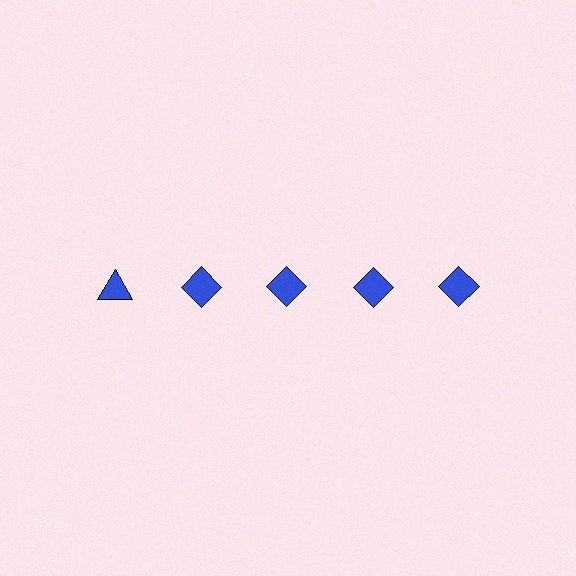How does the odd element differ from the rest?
It has a different shape: triangle instead of diamond.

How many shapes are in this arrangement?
There are 5 shapes arranged in a grid pattern.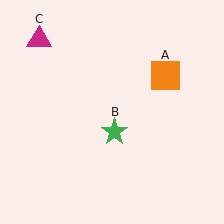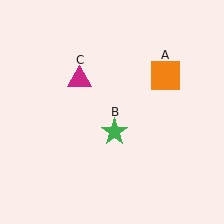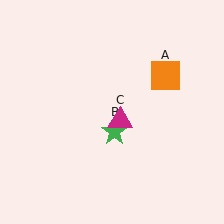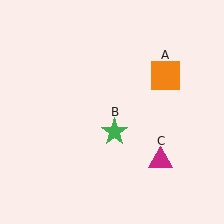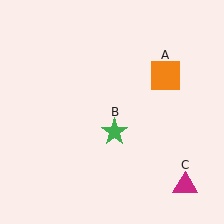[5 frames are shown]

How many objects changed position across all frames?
1 object changed position: magenta triangle (object C).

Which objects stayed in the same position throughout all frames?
Orange square (object A) and green star (object B) remained stationary.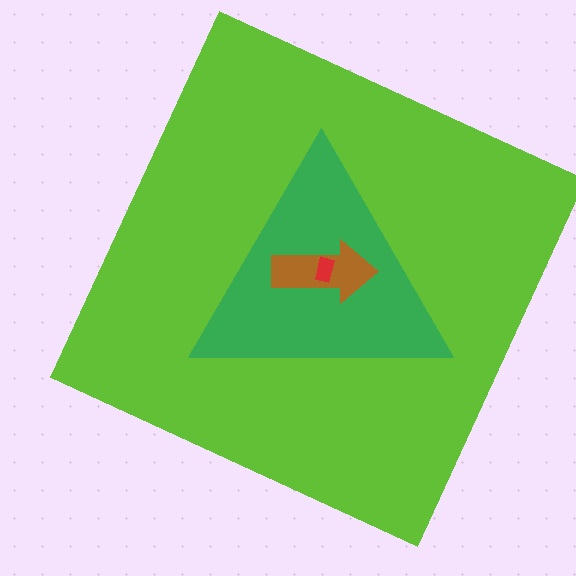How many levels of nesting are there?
4.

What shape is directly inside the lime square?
The green triangle.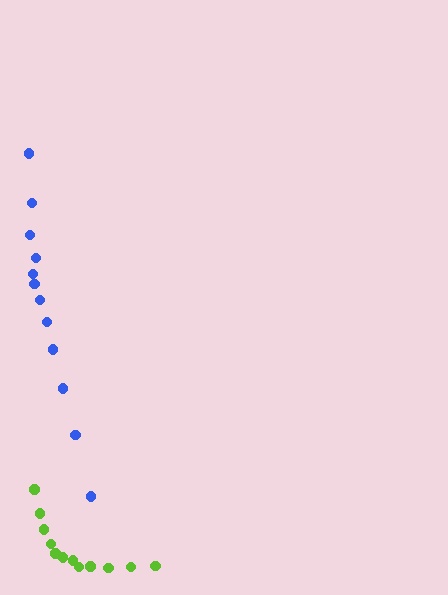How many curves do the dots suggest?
There are 2 distinct paths.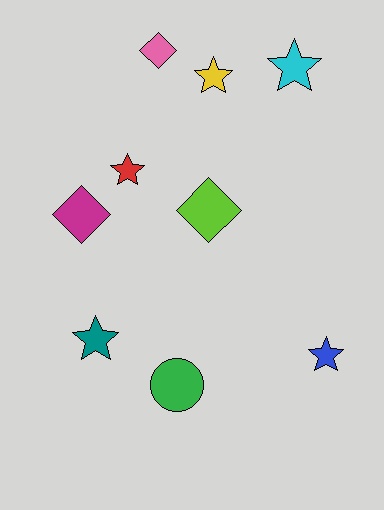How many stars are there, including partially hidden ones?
There are 5 stars.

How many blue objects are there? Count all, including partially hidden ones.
There is 1 blue object.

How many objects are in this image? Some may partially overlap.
There are 9 objects.